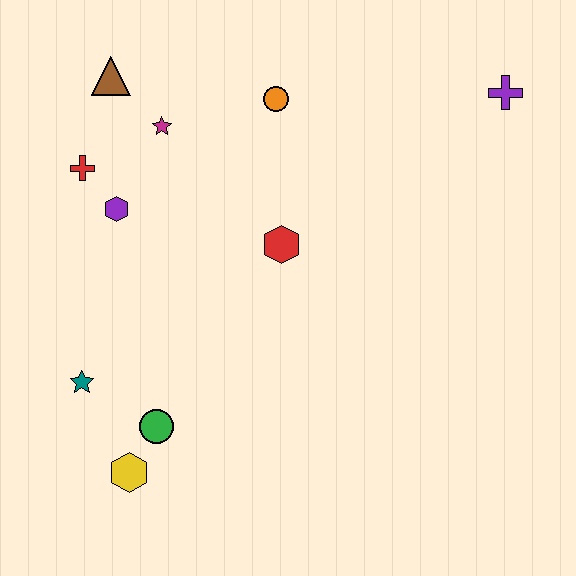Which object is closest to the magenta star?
The brown triangle is closest to the magenta star.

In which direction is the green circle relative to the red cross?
The green circle is below the red cross.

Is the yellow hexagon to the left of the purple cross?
Yes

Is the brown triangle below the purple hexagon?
No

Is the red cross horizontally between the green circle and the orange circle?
No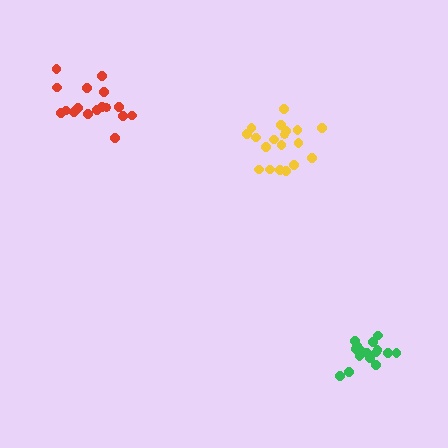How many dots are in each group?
Group 1: 19 dots, Group 2: 17 dots, Group 3: 16 dots (52 total).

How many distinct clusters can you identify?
There are 3 distinct clusters.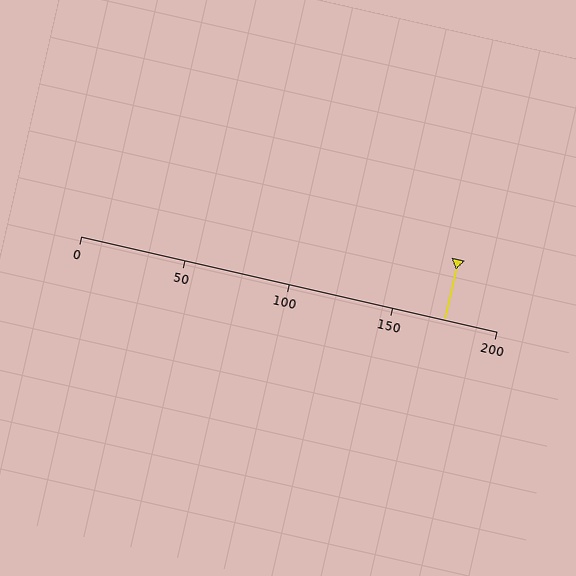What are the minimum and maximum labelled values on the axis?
The axis runs from 0 to 200.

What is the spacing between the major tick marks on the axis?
The major ticks are spaced 50 apart.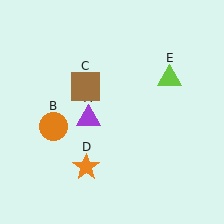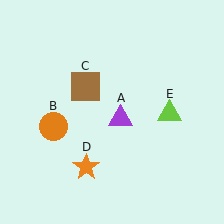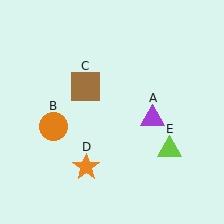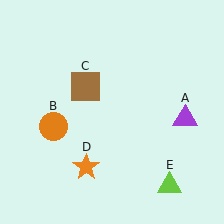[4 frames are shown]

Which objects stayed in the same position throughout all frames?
Orange circle (object B) and brown square (object C) and orange star (object D) remained stationary.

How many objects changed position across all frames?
2 objects changed position: purple triangle (object A), lime triangle (object E).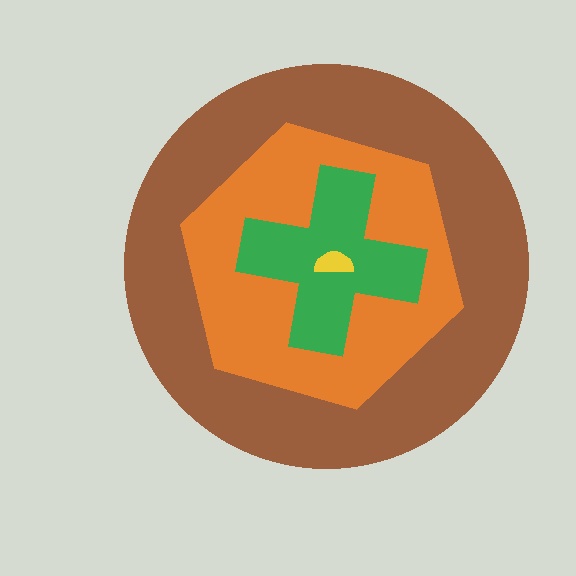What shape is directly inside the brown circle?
The orange hexagon.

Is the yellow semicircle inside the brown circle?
Yes.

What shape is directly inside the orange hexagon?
The green cross.